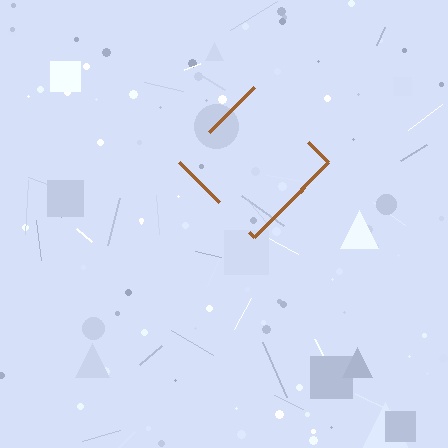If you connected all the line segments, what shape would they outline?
They would outline a diamond.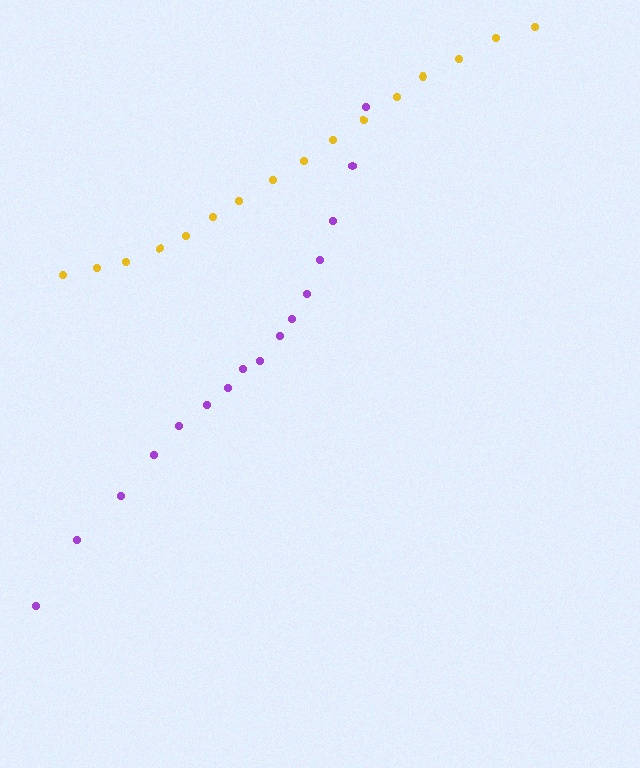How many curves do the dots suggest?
There are 2 distinct paths.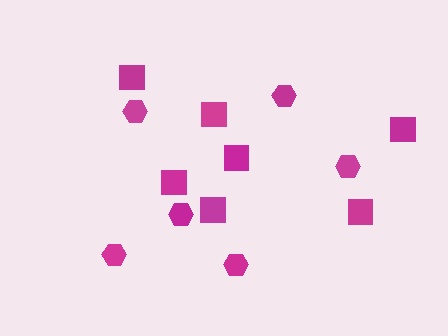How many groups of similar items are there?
There are 2 groups: one group of squares (7) and one group of hexagons (6).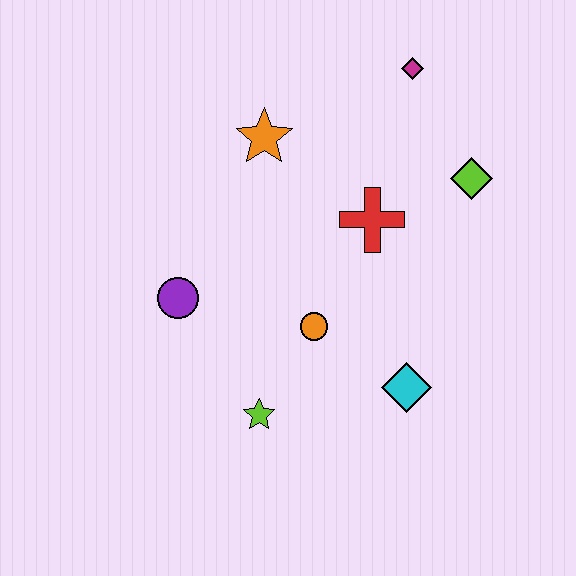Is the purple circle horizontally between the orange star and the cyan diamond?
No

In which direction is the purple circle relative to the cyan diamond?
The purple circle is to the left of the cyan diamond.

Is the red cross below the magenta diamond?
Yes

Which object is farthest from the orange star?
The cyan diamond is farthest from the orange star.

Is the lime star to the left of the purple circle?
No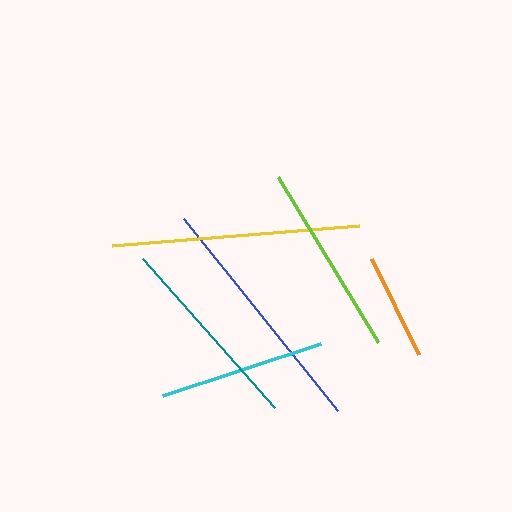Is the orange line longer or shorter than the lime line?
The lime line is longer than the orange line.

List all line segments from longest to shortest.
From longest to shortest: yellow, blue, teal, lime, cyan, orange.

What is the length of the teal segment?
The teal segment is approximately 199 pixels long.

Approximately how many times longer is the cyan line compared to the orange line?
The cyan line is approximately 1.6 times the length of the orange line.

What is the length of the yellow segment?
The yellow segment is approximately 247 pixels long.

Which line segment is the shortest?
The orange line is the shortest at approximately 107 pixels.